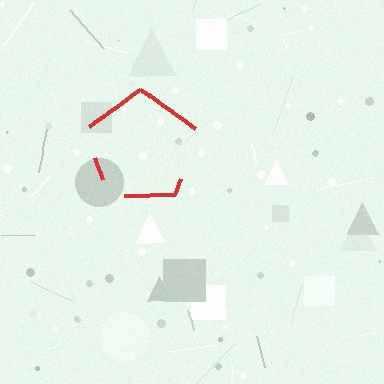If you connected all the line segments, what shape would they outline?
They would outline a pentagon.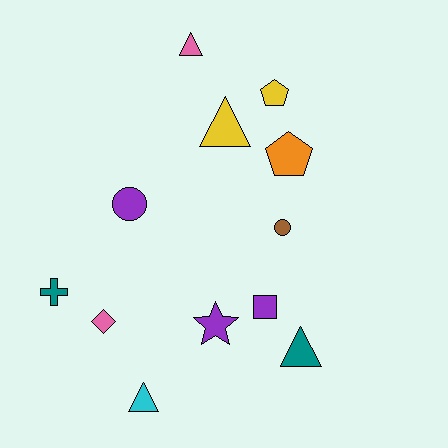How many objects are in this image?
There are 12 objects.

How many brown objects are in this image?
There is 1 brown object.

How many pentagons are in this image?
There are 2 pentagons.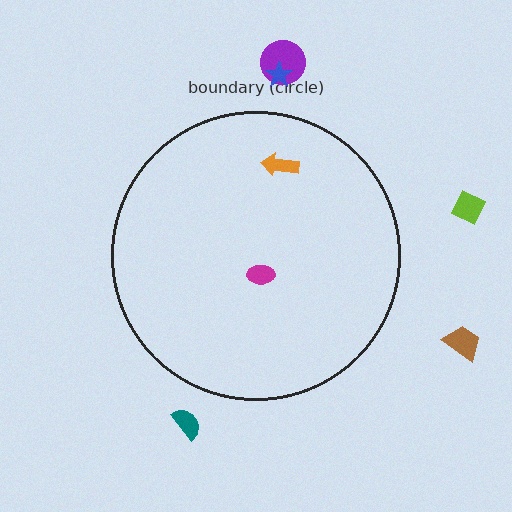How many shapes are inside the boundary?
2 inside, 5 outside.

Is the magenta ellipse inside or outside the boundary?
Inside.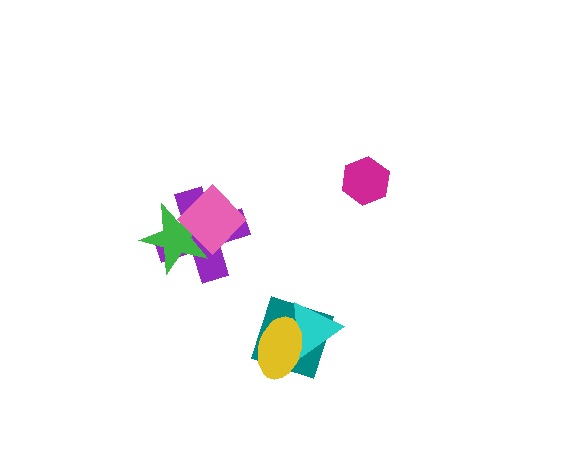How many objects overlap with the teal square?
2 objects overlap with the teal square.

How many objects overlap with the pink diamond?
2 objects overlap with the pink diamond.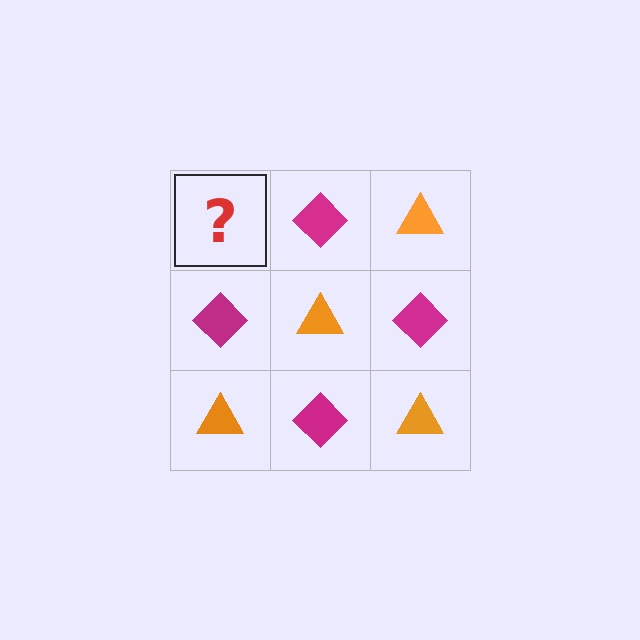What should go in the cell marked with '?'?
The missing cell should contain an orange triangle.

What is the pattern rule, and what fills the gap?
The rule is that it alternates orange triangle and magenta diamond in a checkerboard pattern. The gap should be filled with an orange triangle.